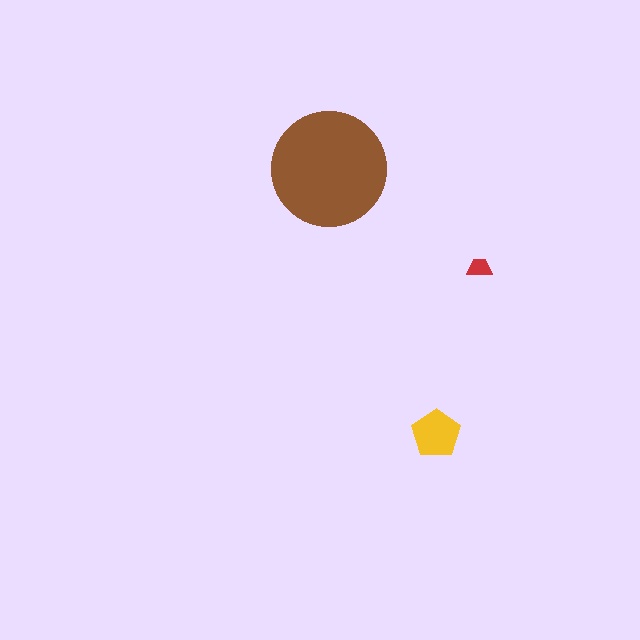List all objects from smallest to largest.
The red trapezoid, the yellow pentagon, the brown circle.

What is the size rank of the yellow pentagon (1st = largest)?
2nd.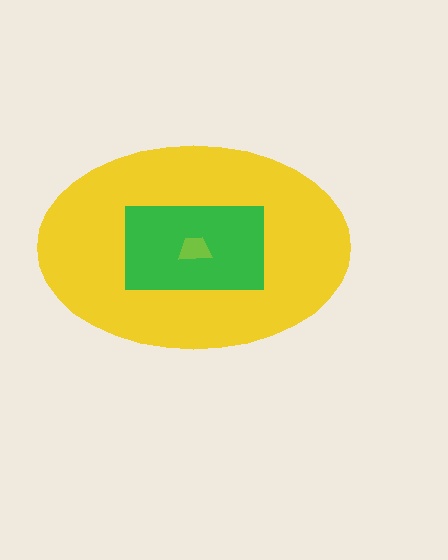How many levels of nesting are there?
3.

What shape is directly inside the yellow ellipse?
The green rectangle.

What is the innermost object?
The lime trapezoid.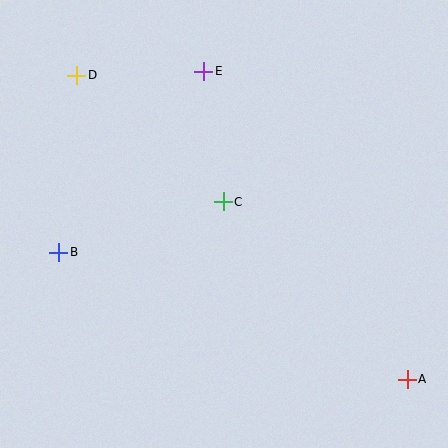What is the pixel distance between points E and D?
The distance between E and D is 127 pixels.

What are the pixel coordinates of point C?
Point C is at (223, 202).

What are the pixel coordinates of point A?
Point A is at (407, 379).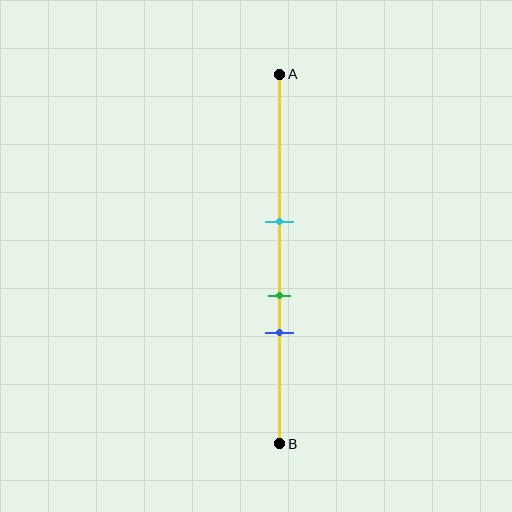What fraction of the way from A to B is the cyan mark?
The cyan mark is approximately 40% (0.4) of the way from A to B.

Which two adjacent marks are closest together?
The green and blue marks are the closest adjacent pair.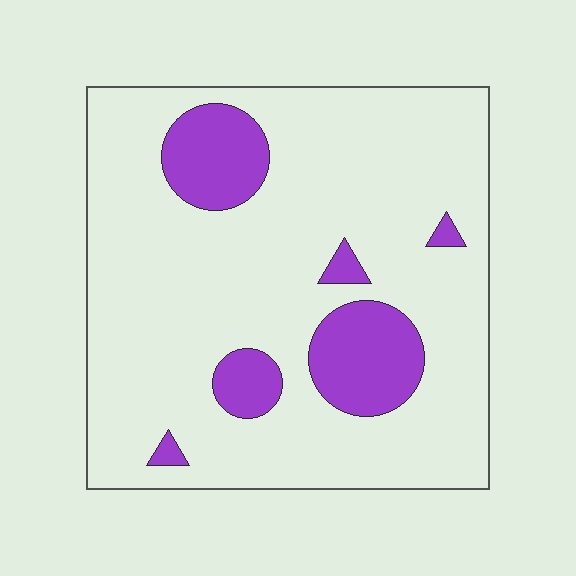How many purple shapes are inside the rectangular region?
6.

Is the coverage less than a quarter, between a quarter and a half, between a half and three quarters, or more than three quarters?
Less than a quarter.